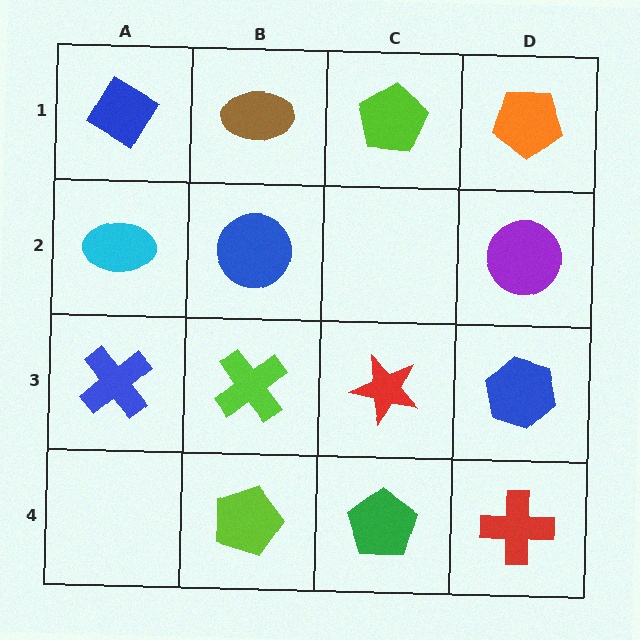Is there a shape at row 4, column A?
No, that cell is empty.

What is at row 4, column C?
A green pentagon.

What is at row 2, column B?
A blue circle.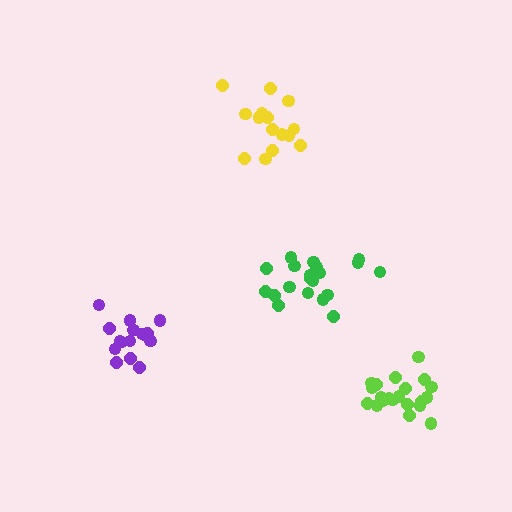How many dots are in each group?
Group 1: 20 dots, Group 2: 15 dots, Group 3: 16 dots, Group 4: 21 dots (72 total).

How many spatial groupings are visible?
There are 4 spatial groupings.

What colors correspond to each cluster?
The clusters are colored: green, yellow, purple, lime.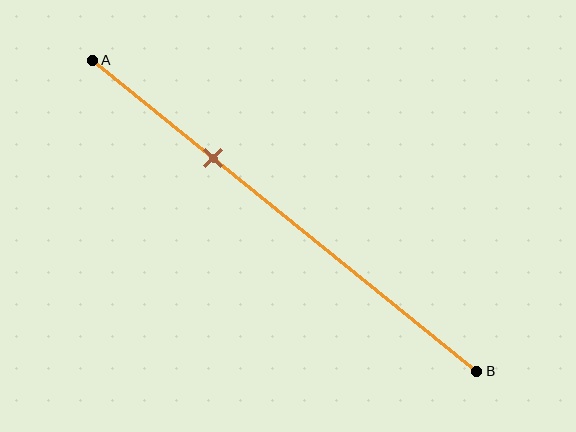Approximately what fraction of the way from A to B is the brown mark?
The brown mark is approximately 30% of the way from A to B.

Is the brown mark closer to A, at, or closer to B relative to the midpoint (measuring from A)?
The brown mark is closer to point A than the midpoint of segment AB.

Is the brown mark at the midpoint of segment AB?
No, the mark is at about 30% from A, not at the 50% midpoint.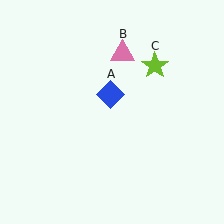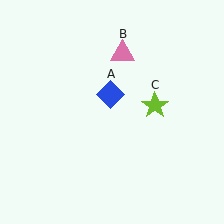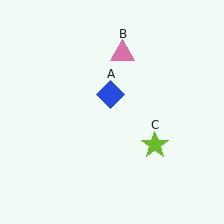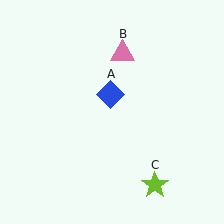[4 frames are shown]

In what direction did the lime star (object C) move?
The lime star (object C) moved down.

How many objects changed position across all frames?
1 object changed position: lime star (object C).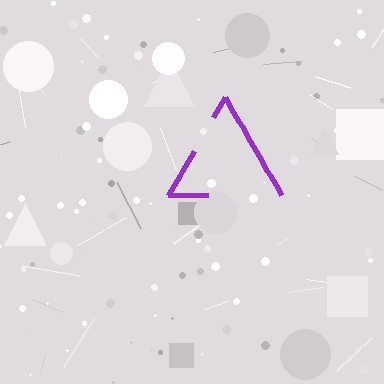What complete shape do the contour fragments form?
The contour fragments form a triangle.